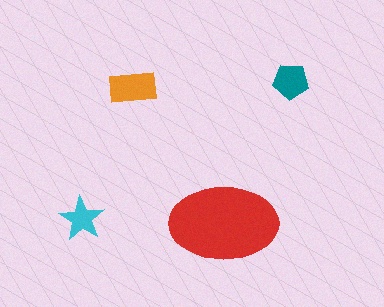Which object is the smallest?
The cyan star.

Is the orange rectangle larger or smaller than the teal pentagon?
Larger.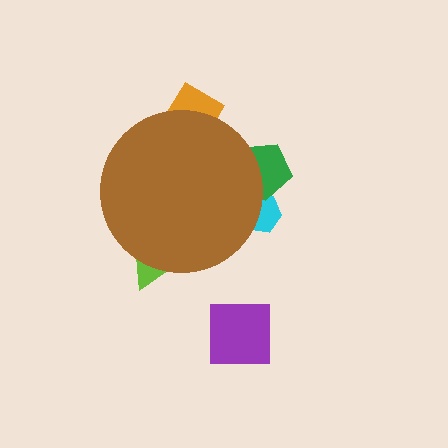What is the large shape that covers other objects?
A brown circle.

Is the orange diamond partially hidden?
Yes, the orange diamond is partially hidden behind the brown circle.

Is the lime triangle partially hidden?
Yes, the lime triangle is partially hidden behind the brown circle.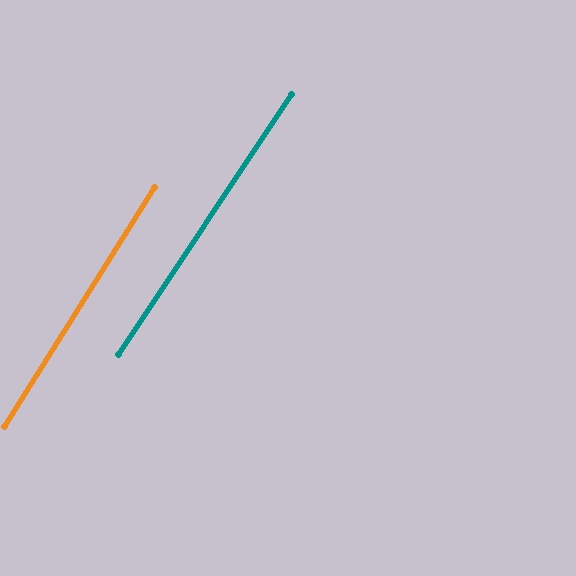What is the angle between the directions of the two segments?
Approximately 2 degrees.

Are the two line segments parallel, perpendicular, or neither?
Parallel — their directions differ by only 1.5°.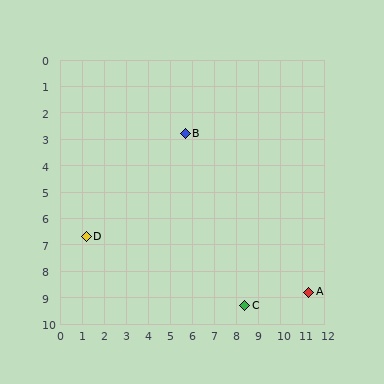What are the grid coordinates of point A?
Point A is at approximately (11.3, 8.8).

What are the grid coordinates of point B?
Point B is at approximately (5.7, 2.8).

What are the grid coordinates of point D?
Point D is at approximately (1.2, 6.7).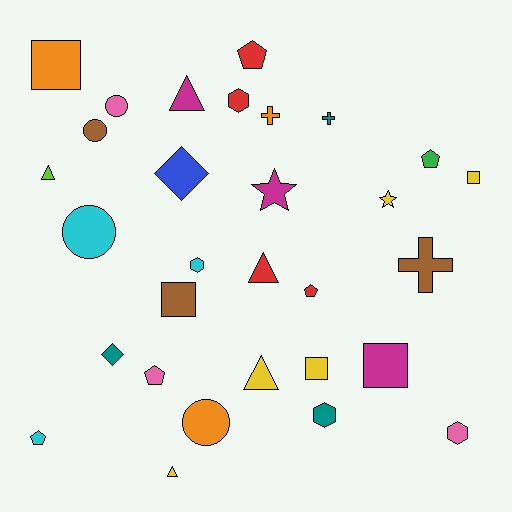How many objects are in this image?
There are 30 objects.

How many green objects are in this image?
There is 1 green object.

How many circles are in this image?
There are 4 circles.